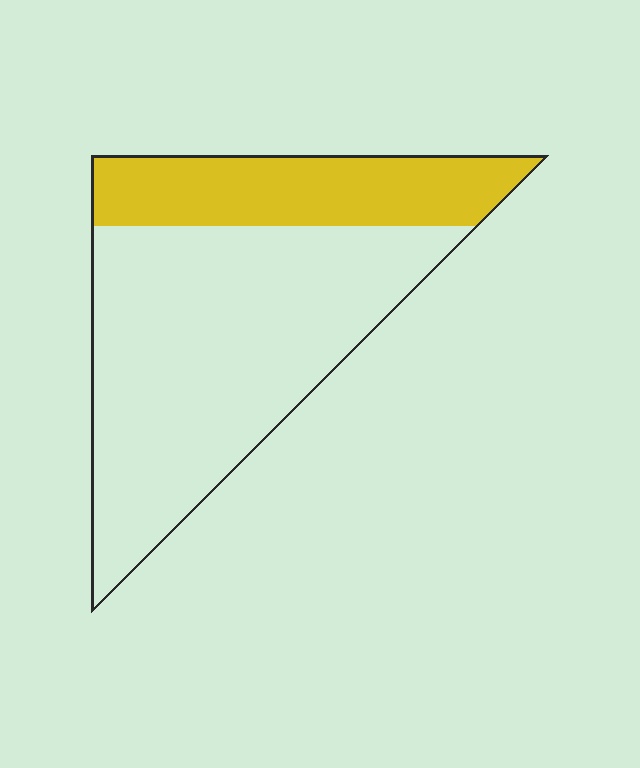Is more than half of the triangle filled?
No.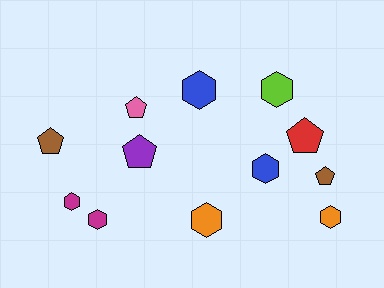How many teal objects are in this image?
There are no teal objects.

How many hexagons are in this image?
There are 7 hexagons.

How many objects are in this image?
There are 12 objects.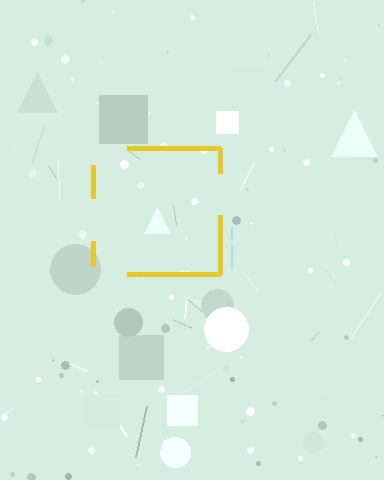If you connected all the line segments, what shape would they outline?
They would outline a square.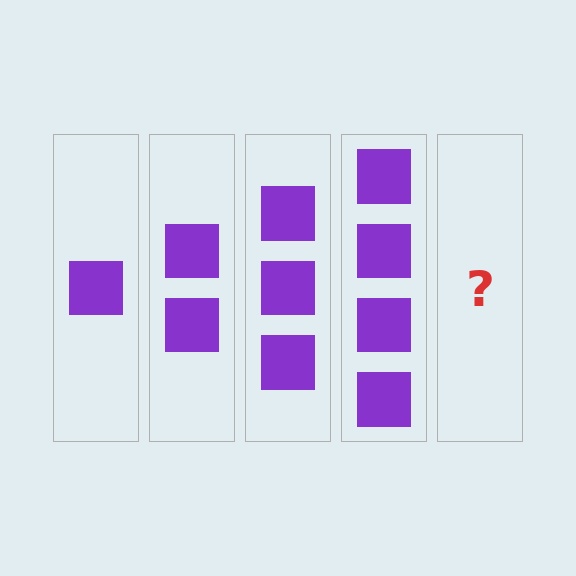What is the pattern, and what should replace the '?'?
The pattern is that each step adds one more square. The '?' should be 5 squares.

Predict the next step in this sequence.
The next step is 5 squares.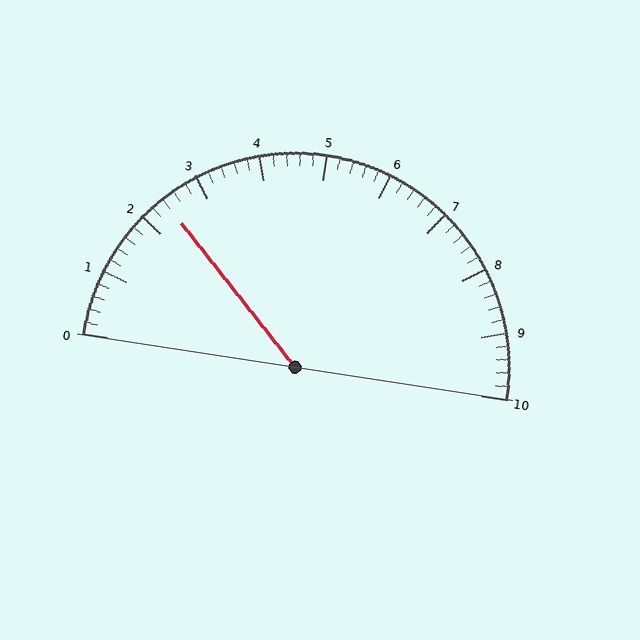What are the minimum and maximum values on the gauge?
The gauge ranges from 0 to 10.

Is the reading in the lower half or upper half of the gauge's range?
The reading is in the lower half of the range (0 to 10).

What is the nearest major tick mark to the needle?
The nearest major tick mark is 2.